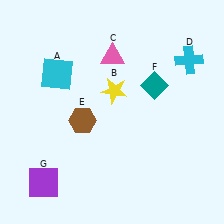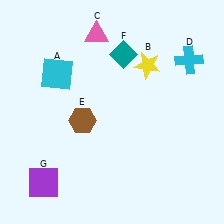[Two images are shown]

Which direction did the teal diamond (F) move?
The teal diamond (F) moved up.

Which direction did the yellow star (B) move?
The yellow star (B) moved right.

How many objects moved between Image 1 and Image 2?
3 objects moved between the two images.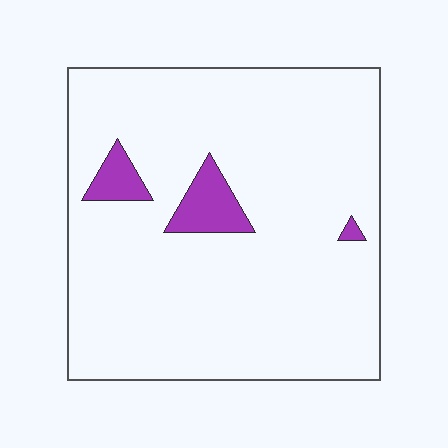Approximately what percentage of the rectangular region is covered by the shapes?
Approximately 5%.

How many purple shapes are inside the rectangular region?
3.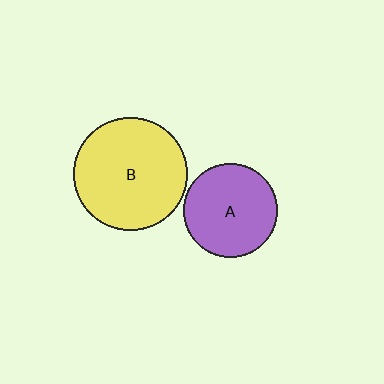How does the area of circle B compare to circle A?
Approximately 1.5 times.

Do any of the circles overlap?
No, none of the circles overlap.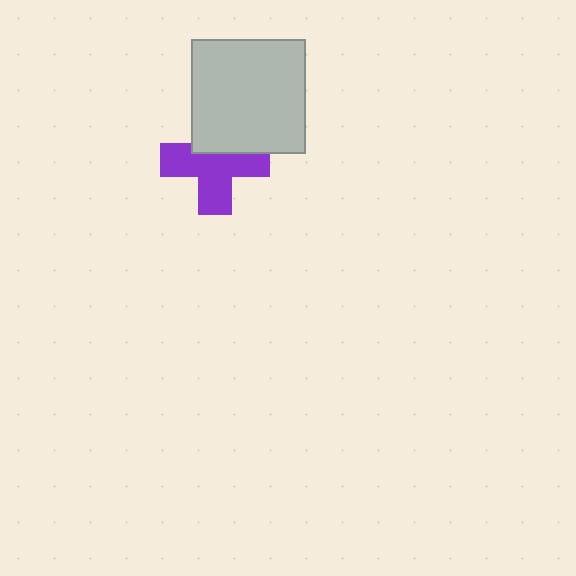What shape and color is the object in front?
The object in front is a light gray square.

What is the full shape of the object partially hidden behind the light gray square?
The partially hidden object is a purple cross.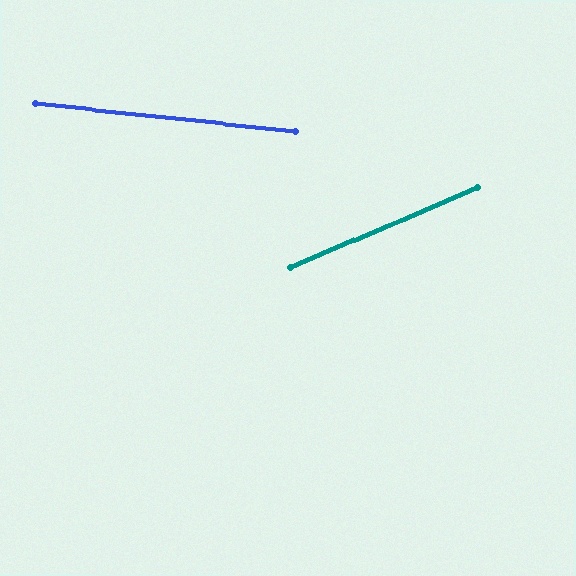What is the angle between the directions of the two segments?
Approximately 29 degrees.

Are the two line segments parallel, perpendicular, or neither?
Neither parallel nor perpendicular — they differ by about 29°.